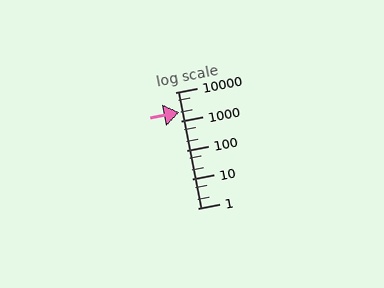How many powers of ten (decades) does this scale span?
The scale spans 4 decades, from 1 to 10000.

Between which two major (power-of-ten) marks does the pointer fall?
The pointer is between 1000 and 10000.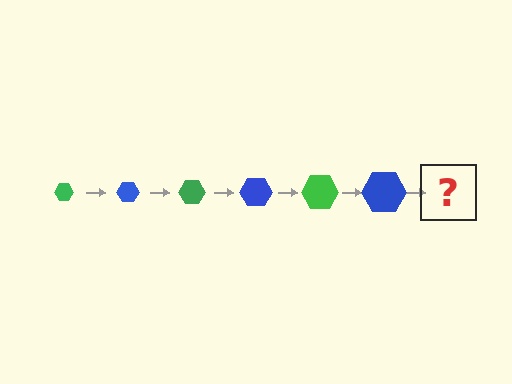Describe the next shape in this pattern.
It should be a green hexagon, larger than the previous one.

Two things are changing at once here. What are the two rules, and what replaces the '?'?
The two rules are that the hexagon grows larger each step and the color cycles through green and blue. The '?' should be a green hexagon, larger than the previous one.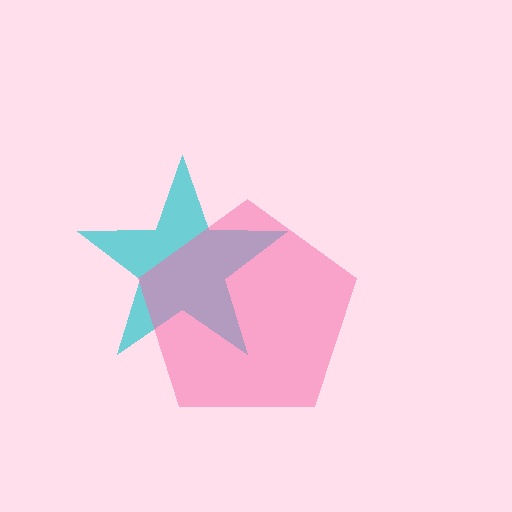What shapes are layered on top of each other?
The layered shapes are: a cyan star, a pink pentagon.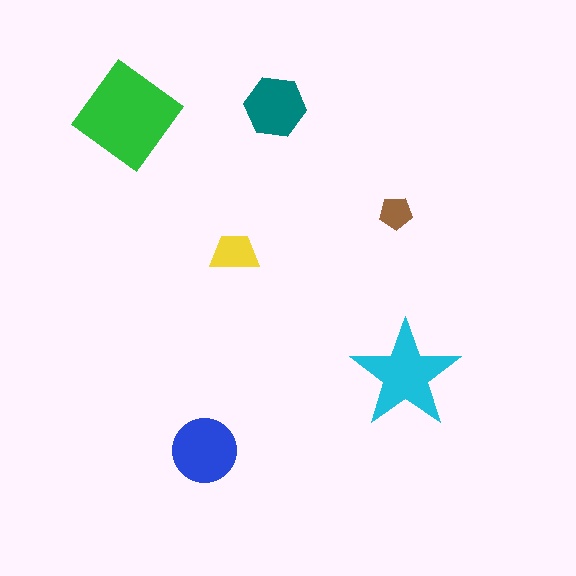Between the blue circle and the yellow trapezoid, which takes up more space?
The blue circle.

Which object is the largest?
The green diamond.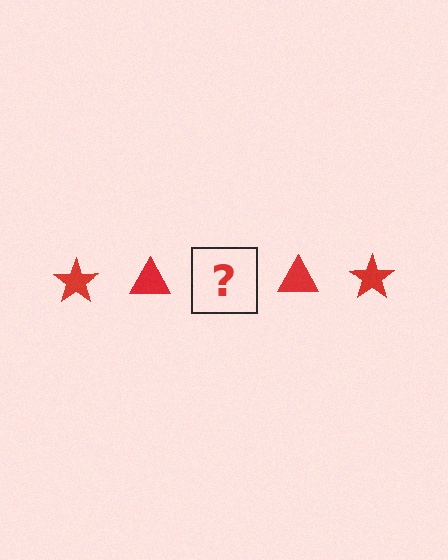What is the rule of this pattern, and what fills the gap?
The rule is that the pattern cycles through star, triangle shapes in red. The gap should be filled with a red star.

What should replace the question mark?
The question mark should be replaced with a red star.